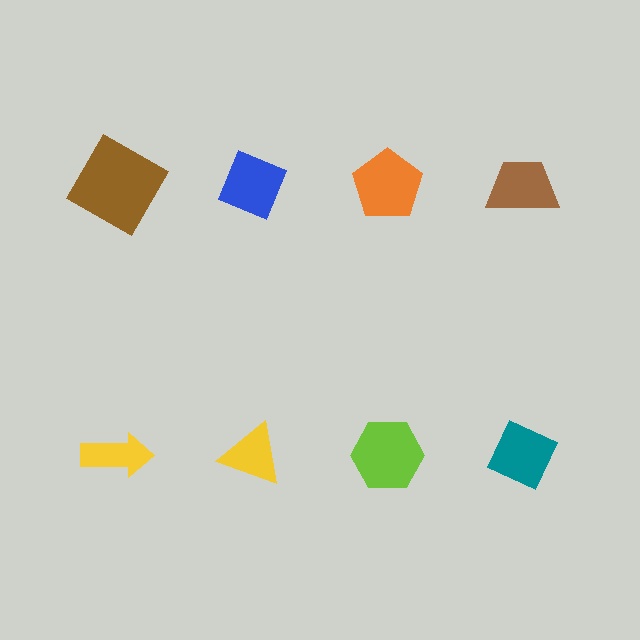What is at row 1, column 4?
A brown trapezoid.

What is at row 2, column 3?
A lime hexagon.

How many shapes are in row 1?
4 shapes.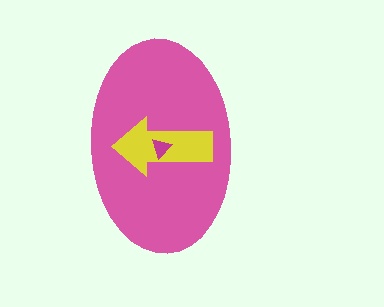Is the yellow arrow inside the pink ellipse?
Yes.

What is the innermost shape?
The magenta triangle.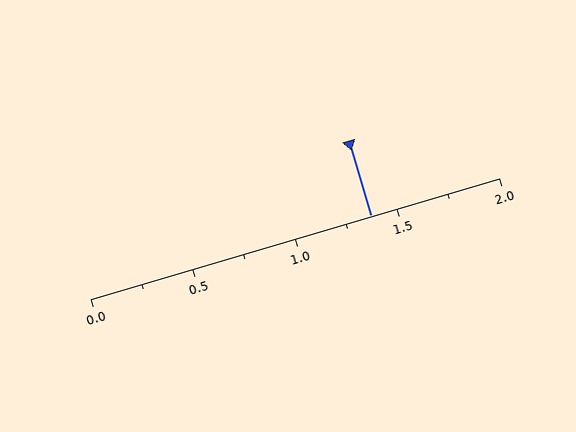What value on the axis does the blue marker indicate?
The marker indicates approximately 1.38.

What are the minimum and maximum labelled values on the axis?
The axis runs from 0.0 to 2.0.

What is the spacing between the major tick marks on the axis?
The major ticks are spaced 0.5 apart.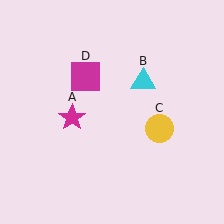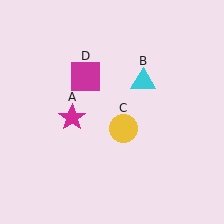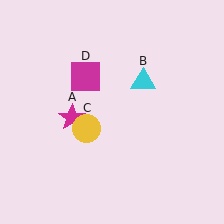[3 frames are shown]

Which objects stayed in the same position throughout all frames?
Magenta star (object A) and cyan triangle (object B) and magenta square (object D) remained stationary.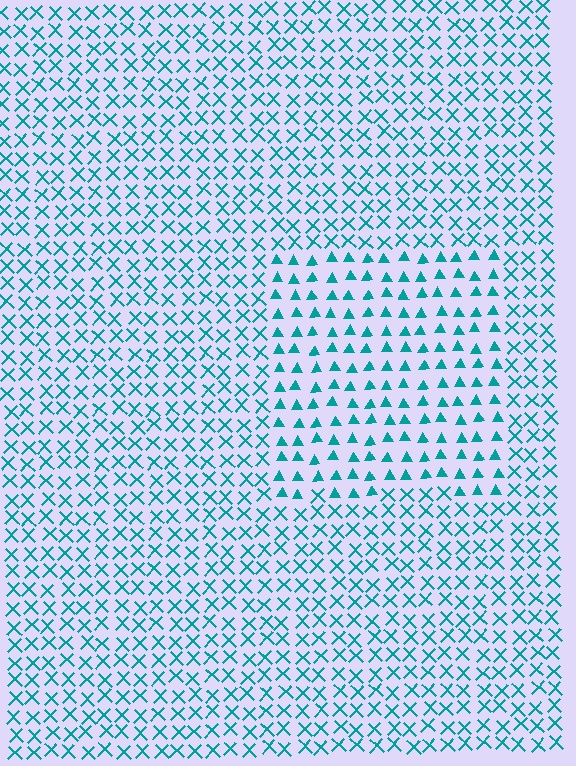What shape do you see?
I see a rectangle.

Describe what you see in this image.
The image is filled with small teal elements arranged in a uniform grid. A rectangle-shaped region contains triangles, while the surrounding area contains X marks. The boundary is defined purely by the change in element shape.